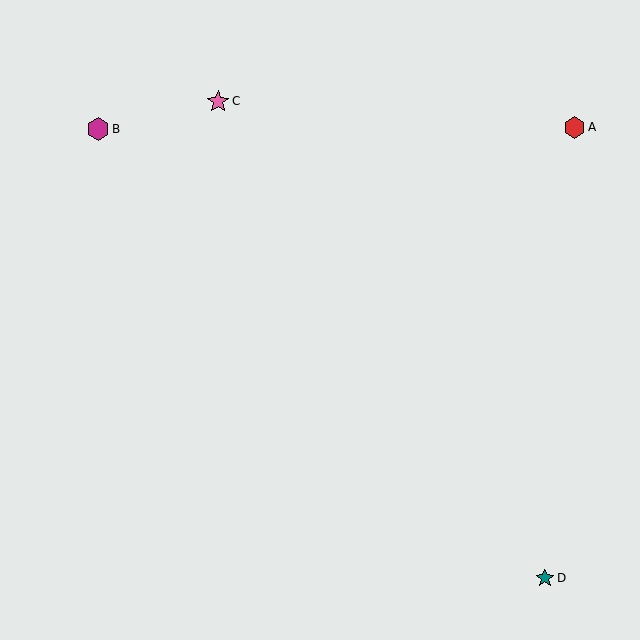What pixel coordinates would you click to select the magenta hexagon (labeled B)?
Click at (98, 129) to select the magenta hexagon B.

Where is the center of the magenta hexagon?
The center of the magenta hexagon is at (98, 129).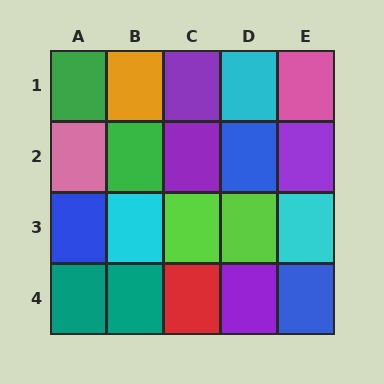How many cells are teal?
2 cells are teal.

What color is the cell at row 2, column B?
Green.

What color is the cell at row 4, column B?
Teal.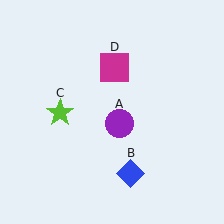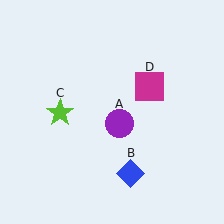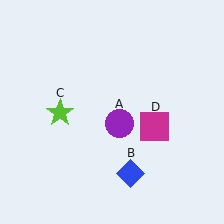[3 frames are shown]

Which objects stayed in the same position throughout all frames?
Purple circle (object A) and blue diamond (object B) and lime star (object C) remained stationary.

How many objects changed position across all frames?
1 object changed position: magenta square (object D).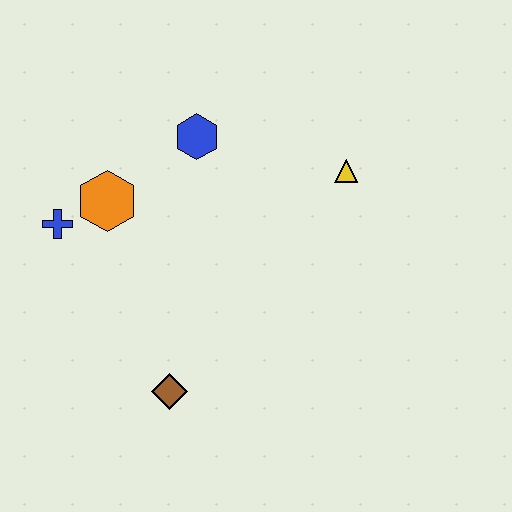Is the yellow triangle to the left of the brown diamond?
No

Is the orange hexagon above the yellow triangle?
No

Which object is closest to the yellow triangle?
The blue hexagon is closest to the yellow triangle.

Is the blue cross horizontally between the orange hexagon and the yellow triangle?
No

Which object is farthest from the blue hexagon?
The brown diamond is farthest from the blue hexagon.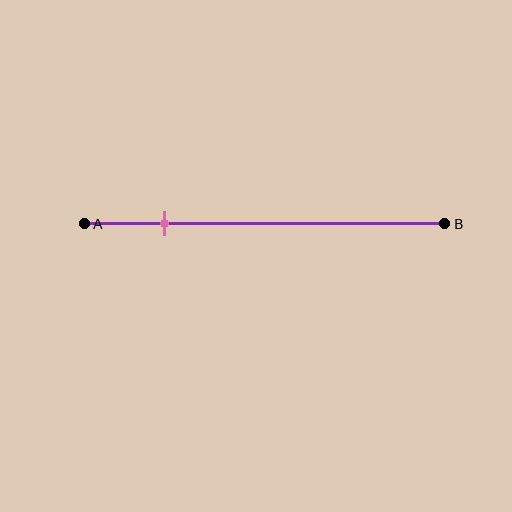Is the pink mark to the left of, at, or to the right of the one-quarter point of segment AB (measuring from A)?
The pink mark is approximately at the one-quarter point of segment AB.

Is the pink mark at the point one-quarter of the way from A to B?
Yes, the mark is approximately at the one-quarter point.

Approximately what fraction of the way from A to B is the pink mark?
The pink mark is approximately 20% of the way from A to B.